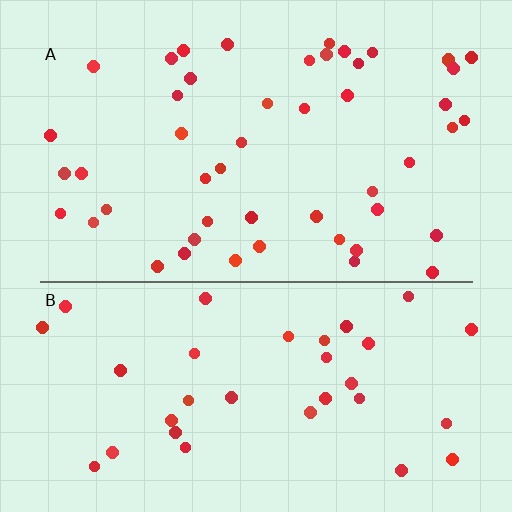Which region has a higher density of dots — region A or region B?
A (the top).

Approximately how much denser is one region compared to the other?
Approximately 1.5× — region A over region B.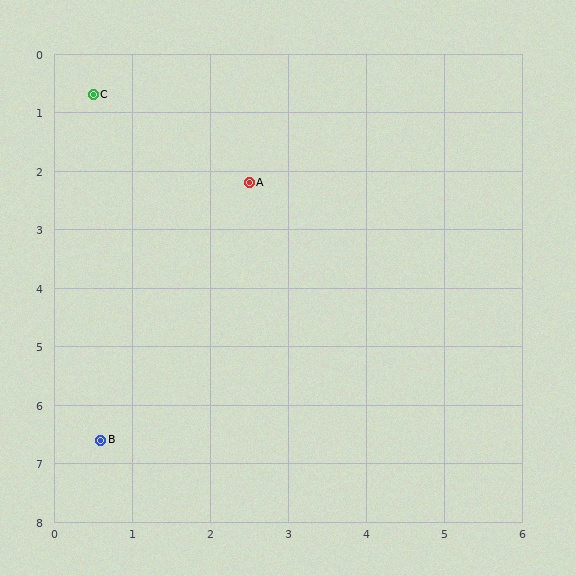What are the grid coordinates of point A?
Point A is at approximately (2.5, 2.2).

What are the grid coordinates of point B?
Point B is at approximately (0.6, 6.6).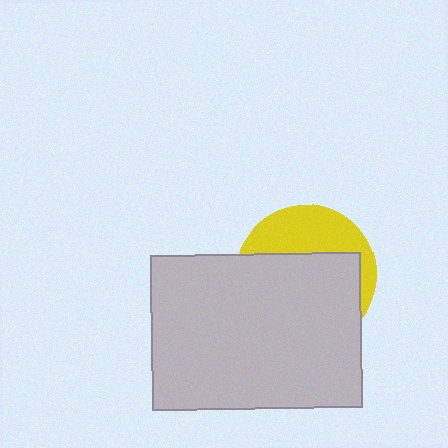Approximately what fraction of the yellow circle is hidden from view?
Roughly 65% of the yellow circle is hidden behind the light gray rectangle.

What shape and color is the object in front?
The object in front is a light gray rectangle.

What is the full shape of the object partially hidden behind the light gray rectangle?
The partially hidden object is a yellow circle.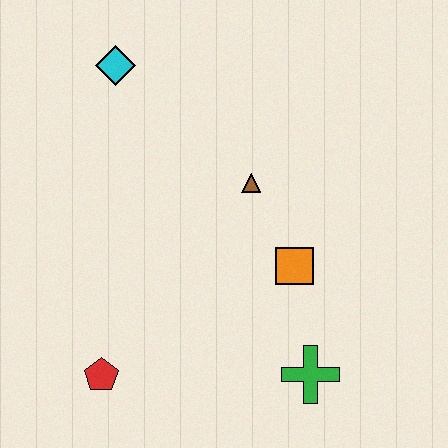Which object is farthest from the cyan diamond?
The green cross is farthest from the cyan diamond.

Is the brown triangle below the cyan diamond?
Yes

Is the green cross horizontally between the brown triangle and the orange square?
No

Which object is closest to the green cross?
The orange square is closest to the green cross.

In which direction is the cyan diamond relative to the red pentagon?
The cyan diamond is above the red pentagon.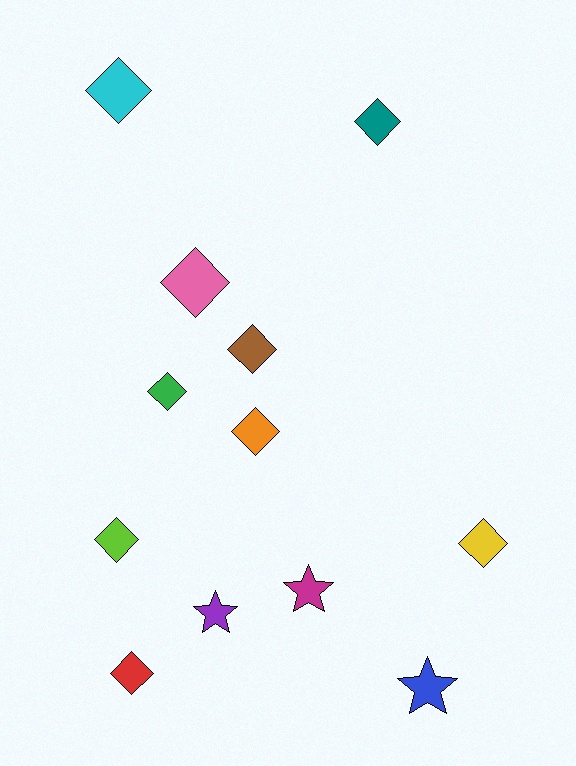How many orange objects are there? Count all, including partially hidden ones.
There is 1 orange object.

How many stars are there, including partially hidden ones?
There are 3 stars.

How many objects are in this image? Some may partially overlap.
There are 12 objects.